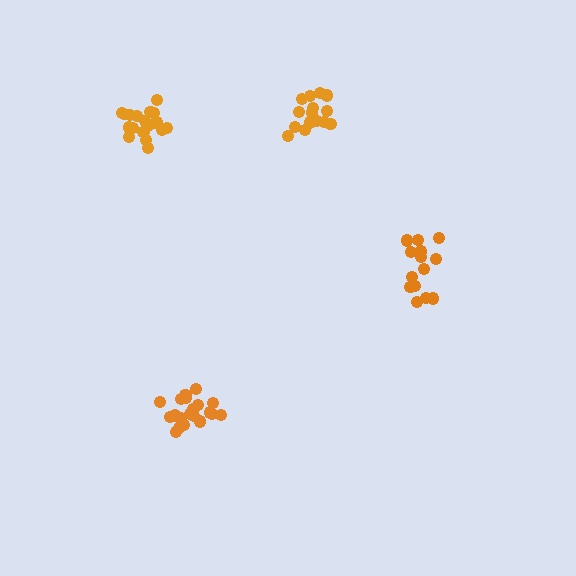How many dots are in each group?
Group 1: 20 dots, Group 2: 14 dots, Group 3: 18 dots, Group 4: 20 dots (72 total).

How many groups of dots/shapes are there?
There are 4 groups.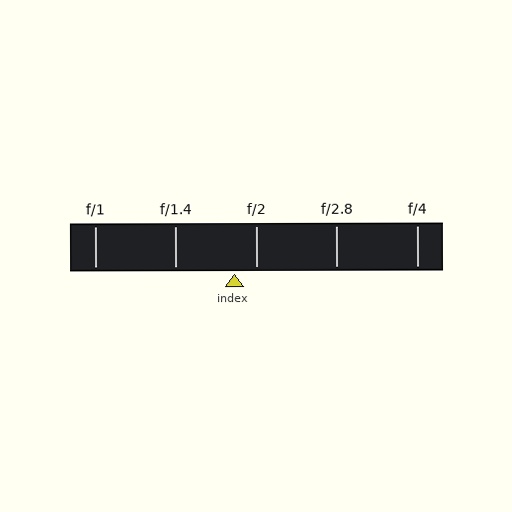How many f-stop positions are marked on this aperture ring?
There are 5 f-stop positions marked.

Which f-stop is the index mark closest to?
The index mark is closest to f/2.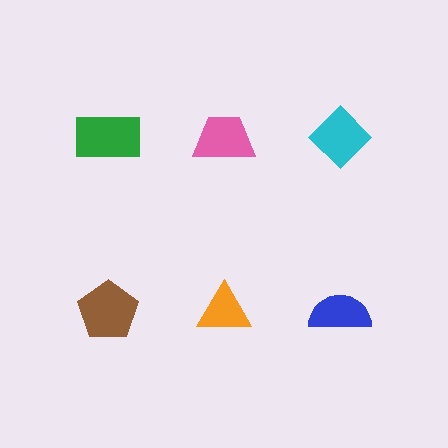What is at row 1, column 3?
A cyan diamond.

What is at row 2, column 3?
A blue semicircle.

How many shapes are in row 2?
3 shapes.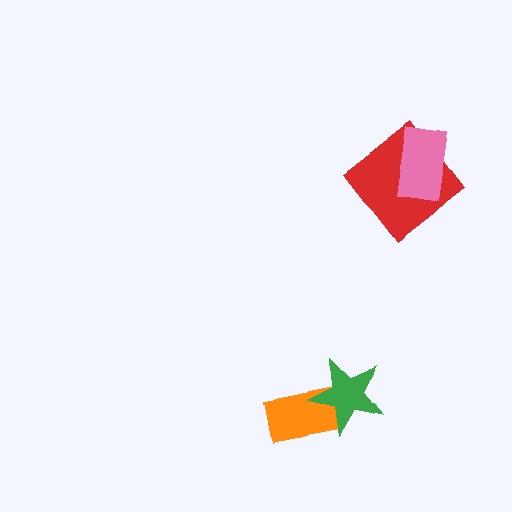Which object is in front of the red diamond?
The pink rectangle is in front of the red diamond.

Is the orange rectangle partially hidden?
Yes, it is partially covered by another shape.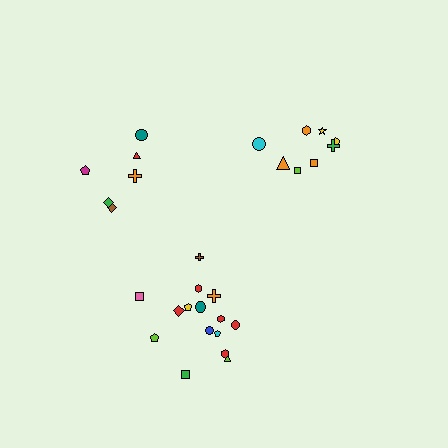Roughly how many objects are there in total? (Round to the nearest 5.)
Roughly 30 objects in total.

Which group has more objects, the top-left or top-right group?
The top-right group.